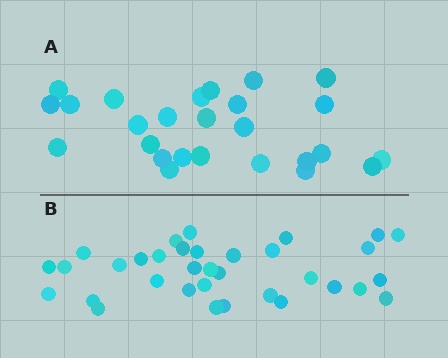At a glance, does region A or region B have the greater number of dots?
Region B (the bottom region) has more dots.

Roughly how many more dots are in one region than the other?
Region B has roughly 8 or so more dots than region A.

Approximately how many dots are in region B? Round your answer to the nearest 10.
About 30 dots. (The exact count is 34, which rounds to 30.)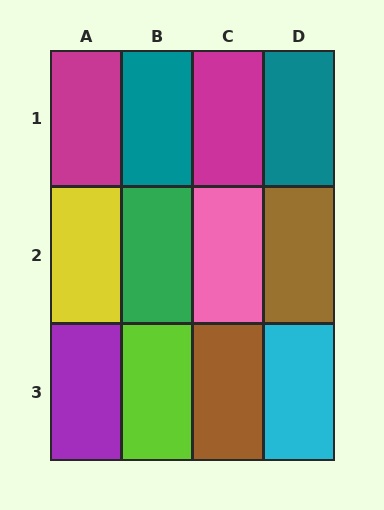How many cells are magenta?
2 cells are magenta.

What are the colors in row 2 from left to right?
Yellow, green, pink, brown.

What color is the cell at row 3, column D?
Cyan.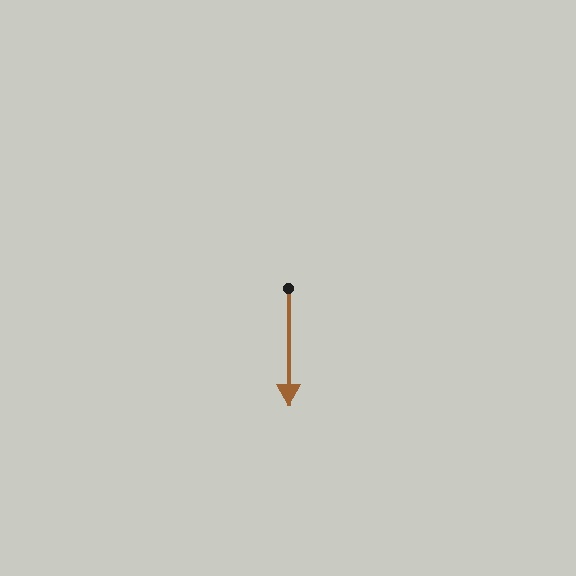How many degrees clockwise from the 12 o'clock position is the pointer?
Approximately 180 degrees.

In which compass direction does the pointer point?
South.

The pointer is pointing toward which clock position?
Roughly 6 o'clock.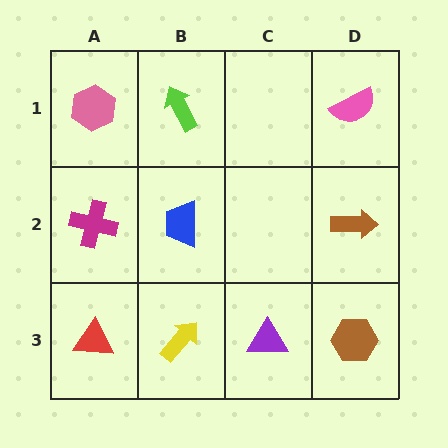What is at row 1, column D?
A pink semicircle.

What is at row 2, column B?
A blue trapezoid.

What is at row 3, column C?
A purple triangle.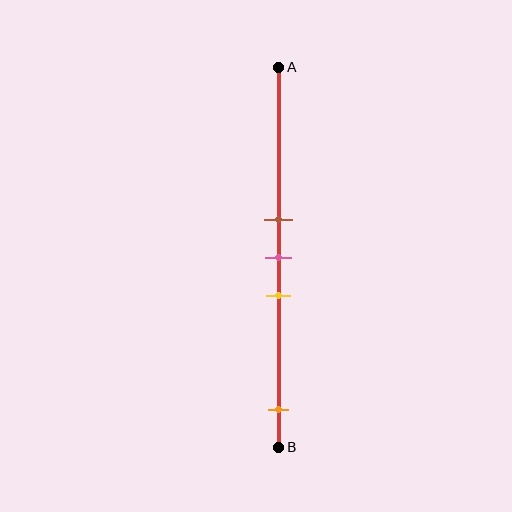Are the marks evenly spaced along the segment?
No, the marks are not evenly spaced.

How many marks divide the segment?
There are 4 marks dividing the segment.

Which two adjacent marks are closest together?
The brown and pink marks are the closest adjacent pair.